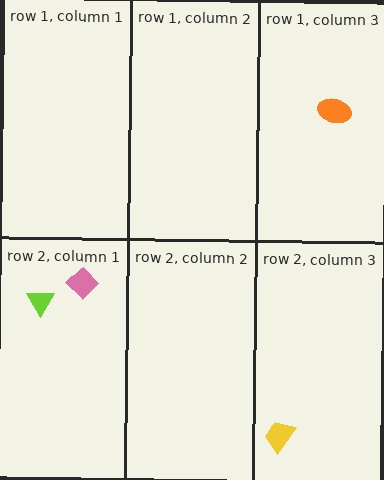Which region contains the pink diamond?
The row 2, column 1 region.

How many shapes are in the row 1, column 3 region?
1.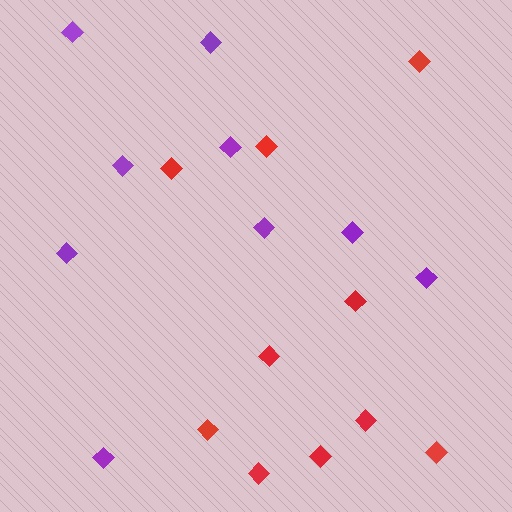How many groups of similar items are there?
There are 2 groups: one group of purple diamonds (9) and one group of red diamonds (10).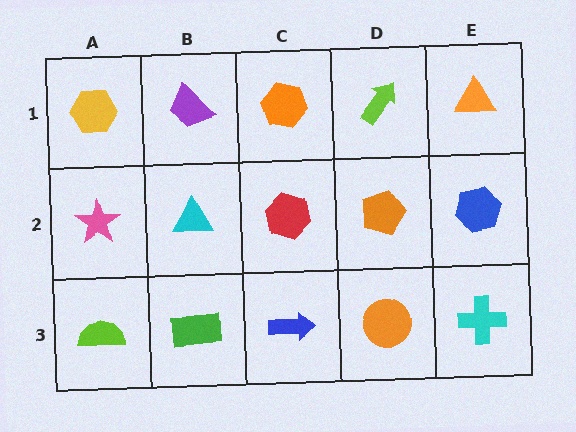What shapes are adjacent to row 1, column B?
A cyan triangle (row 2, column B), a yellow hexagon (row 1, column A), an orange hexagon (row 1, column C).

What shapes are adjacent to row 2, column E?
An orange triangle (row 1, column E), a cyan cross (row 3, column E), an orange pentagon (row 2, column D).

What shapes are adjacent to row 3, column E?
A blue hexagon (row 2, column E), an orange circle (row 3, column D).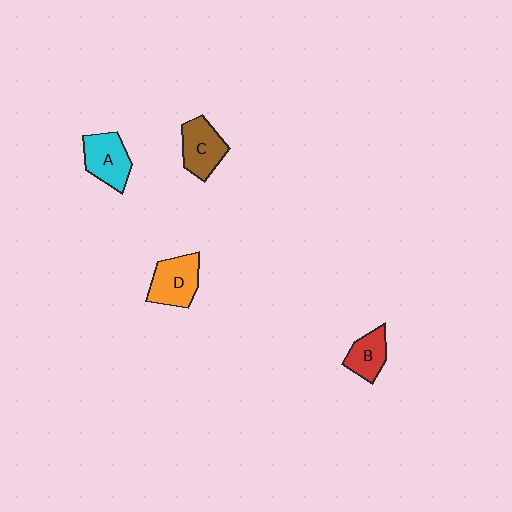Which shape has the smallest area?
Shape B (red).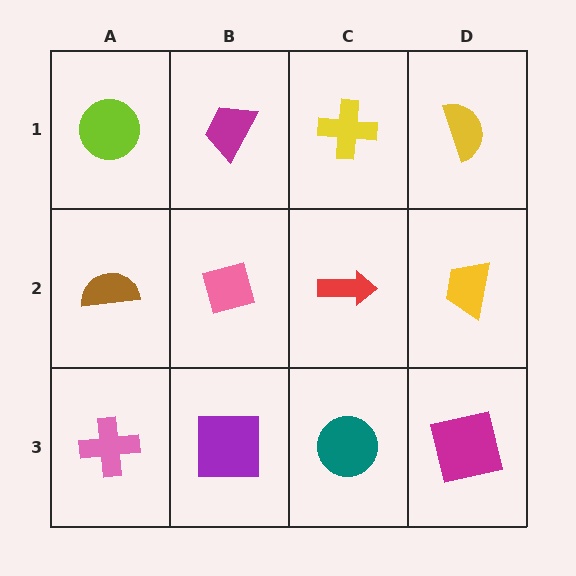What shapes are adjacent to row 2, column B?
A magenta trapezoid (row 1, column B), a purple square (row 3, column B), a brown semicircle (row 2, column A), a red arrow (row 2, column C).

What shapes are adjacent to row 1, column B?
A pink diamond (row 2, column B), a lime circle (row 1, column A), a yellow cross (row 1, column C).